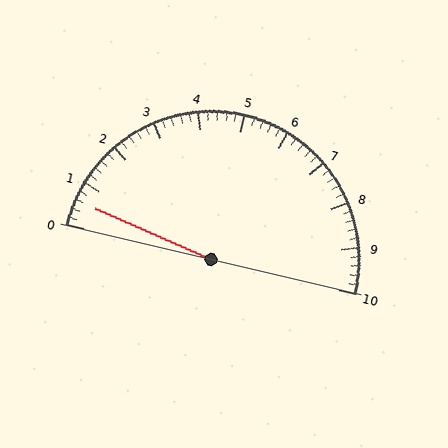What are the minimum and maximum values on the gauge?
The gauge ranges from 0 to 10.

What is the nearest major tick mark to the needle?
The nearest major tick mark is 1.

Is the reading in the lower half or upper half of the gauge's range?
The reading is in the lower half of the range (0 to 10).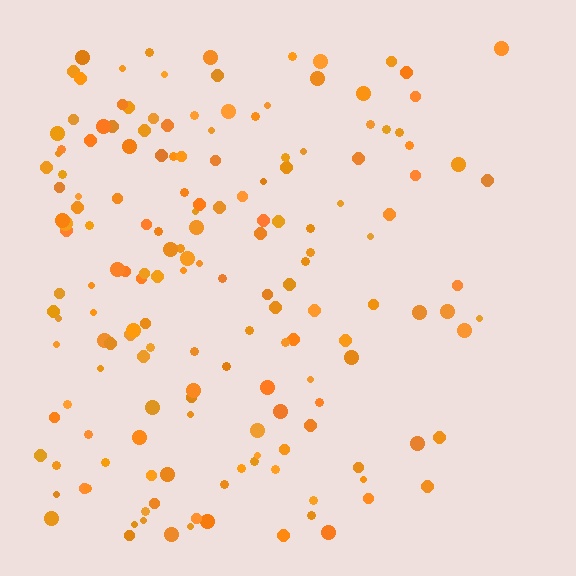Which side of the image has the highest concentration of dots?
The left.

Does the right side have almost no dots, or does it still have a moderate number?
Still a moderate number, just noticeably fewer than the left.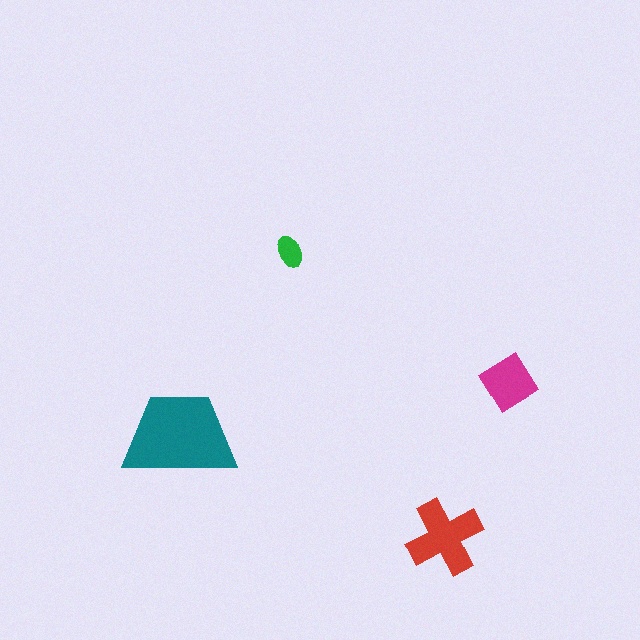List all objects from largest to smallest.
The teal trapezoid, the red cross, the magenta diamond, the green ellipse.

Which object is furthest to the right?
The magenta diamond is rightmost.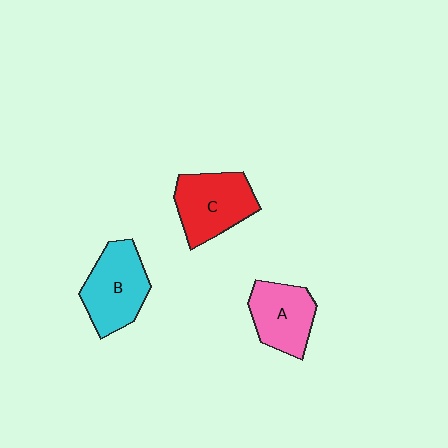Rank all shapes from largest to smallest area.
From largest to smallest: B (cyan), C (red), A (pink).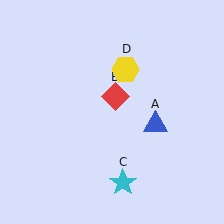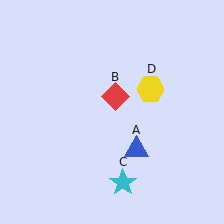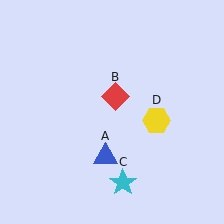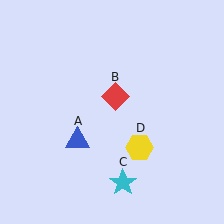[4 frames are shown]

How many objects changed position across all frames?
2 objects changed position: blue triangle (object A), yellow hexagon (object D).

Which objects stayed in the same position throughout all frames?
Red diamond (object B) and cyan star (object C) remained stationary.